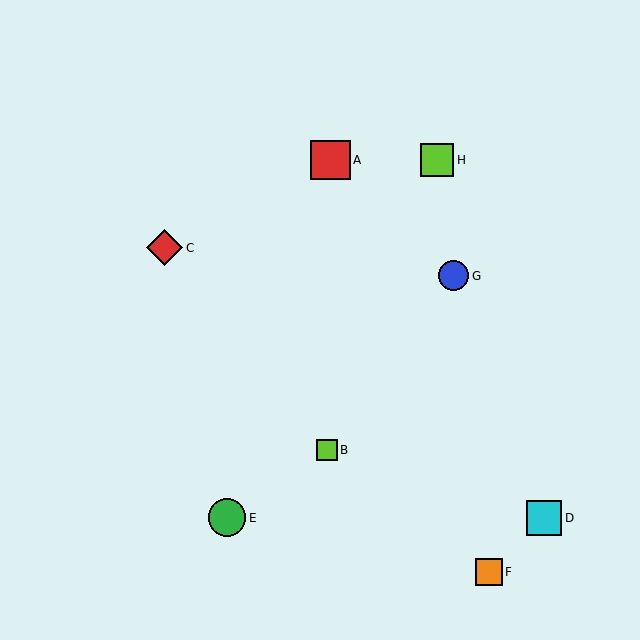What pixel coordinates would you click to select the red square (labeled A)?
Click at (330, 160) to select the red square A.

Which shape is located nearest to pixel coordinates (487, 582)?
The orange square (labeled F) at (489, 572) is nearest to that location.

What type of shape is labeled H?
Shape H is a lime square.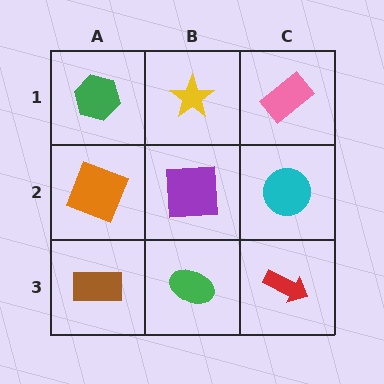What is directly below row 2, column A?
A brown rectangle.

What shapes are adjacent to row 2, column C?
A pink rectangle (row 1, column C), a red arrow (row 3, column C), a purple square (row 2, column B).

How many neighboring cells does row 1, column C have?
2.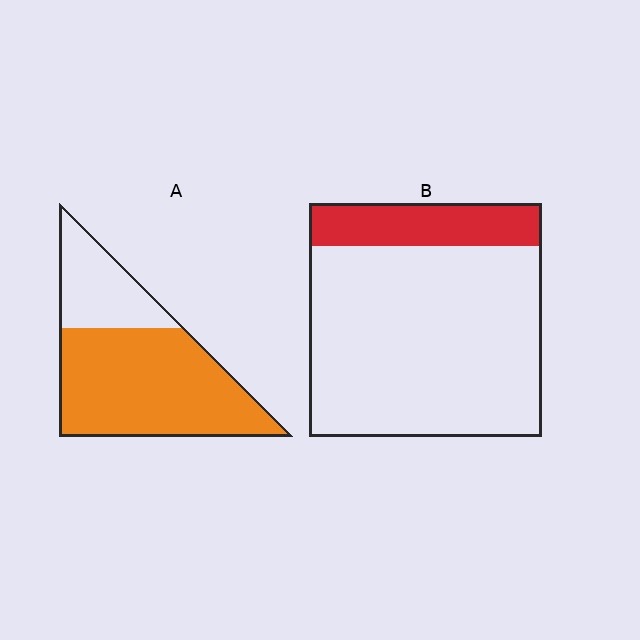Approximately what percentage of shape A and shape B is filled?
A is approximately 70% and B is approximately 20%.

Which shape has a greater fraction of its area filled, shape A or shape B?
Shape A.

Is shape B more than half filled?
No.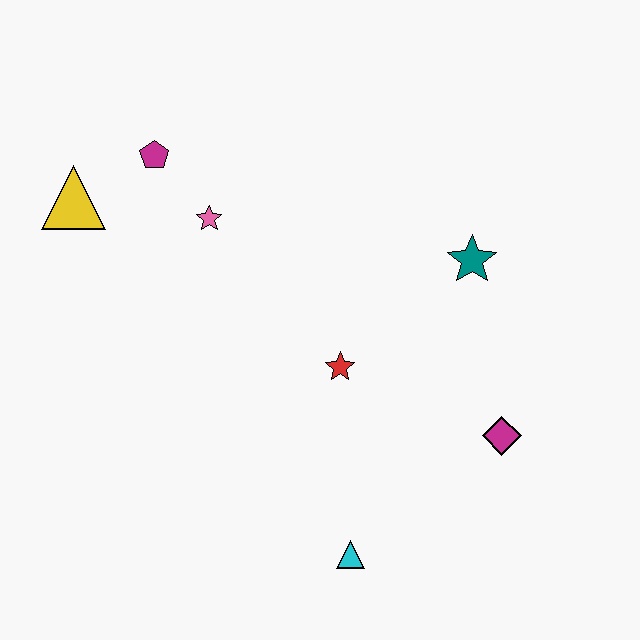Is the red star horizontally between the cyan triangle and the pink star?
Yes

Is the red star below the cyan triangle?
No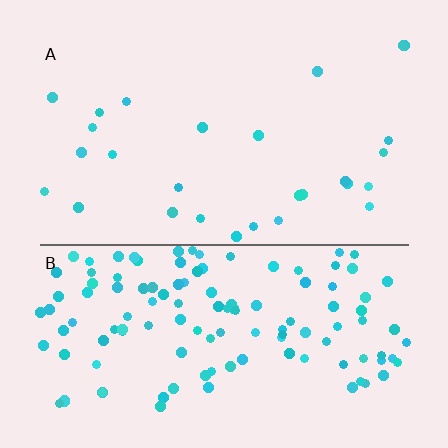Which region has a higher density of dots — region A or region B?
B (the bottom).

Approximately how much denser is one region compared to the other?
Approximately 4.7× — region B over region A.